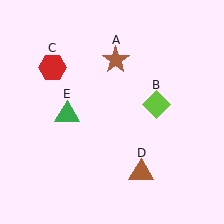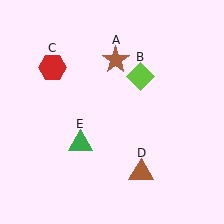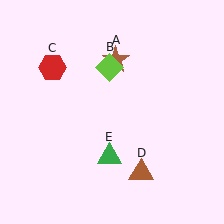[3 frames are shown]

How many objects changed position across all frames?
2 objects changed position: lime diamond (object B), green triangle (object E).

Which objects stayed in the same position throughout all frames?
Brown star (object A) and red hexagon (object C) and brown triangle (object D) remained stationary.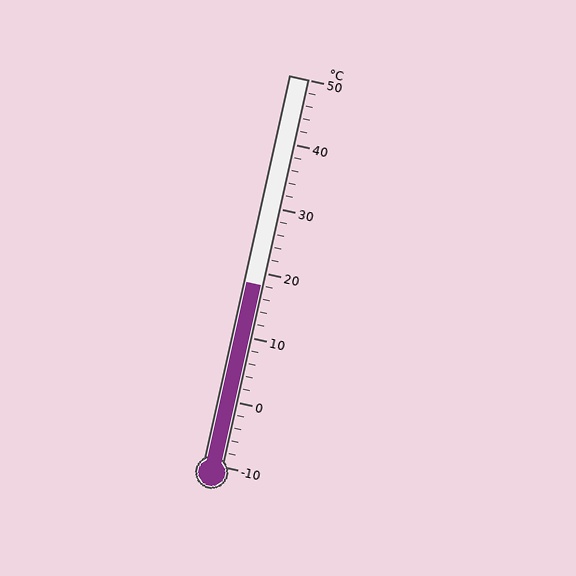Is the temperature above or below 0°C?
The temperature is above 0°C.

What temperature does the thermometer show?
The thermometer shows approximately 18°C.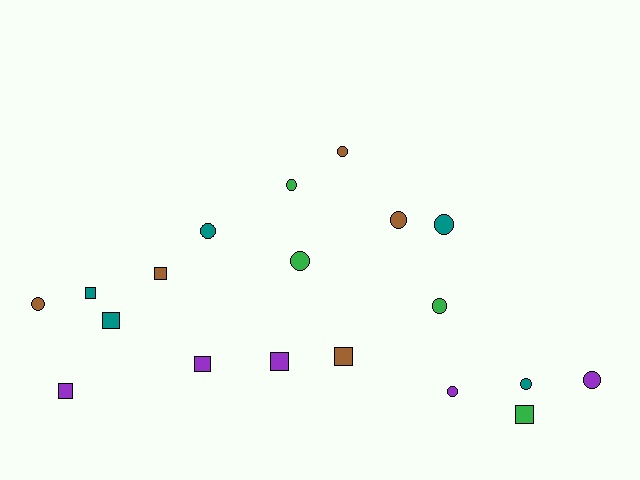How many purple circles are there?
There are 2 purple circles.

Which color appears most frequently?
Teal, with 5 objects.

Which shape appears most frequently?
Circle, with 11 objects.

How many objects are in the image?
There are 19 objects.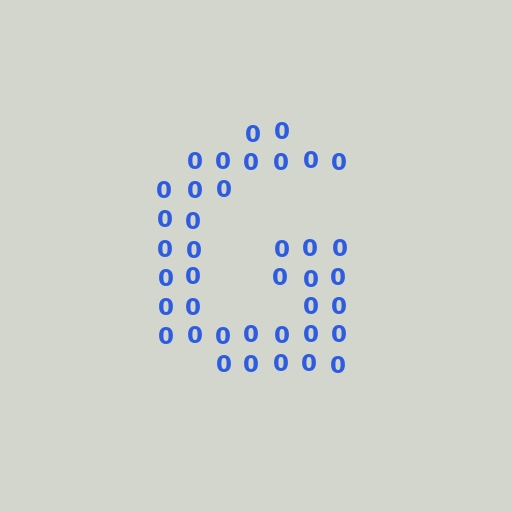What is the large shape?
The large shape is the letter G.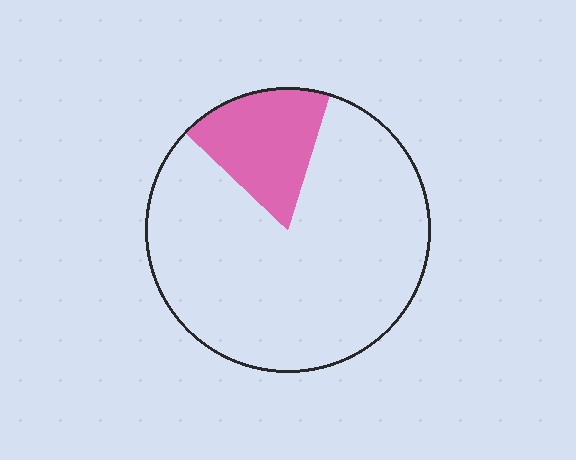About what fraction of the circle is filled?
About one sixth (1/6).